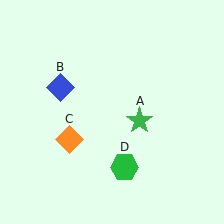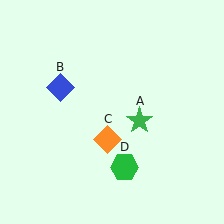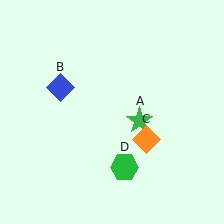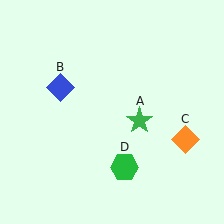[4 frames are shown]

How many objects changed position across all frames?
1 object changed position: orange diamond (object C).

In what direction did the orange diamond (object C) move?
The orange diamond (object C) moved right.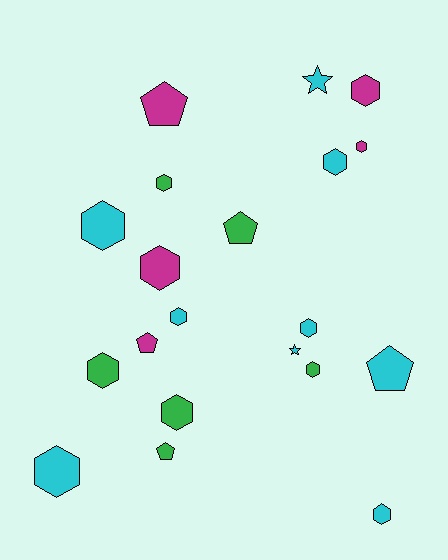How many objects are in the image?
There are 20 objects.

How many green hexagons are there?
There are 4 green hexagons.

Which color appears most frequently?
Cyan, with 9 objects.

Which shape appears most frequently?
Hexagon, with 13 objects.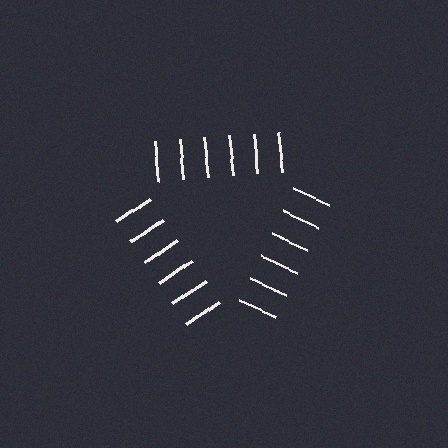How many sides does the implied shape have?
3 sides — the line-ends trace a triangle.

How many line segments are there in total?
18 — 6 along each of the 3 edges.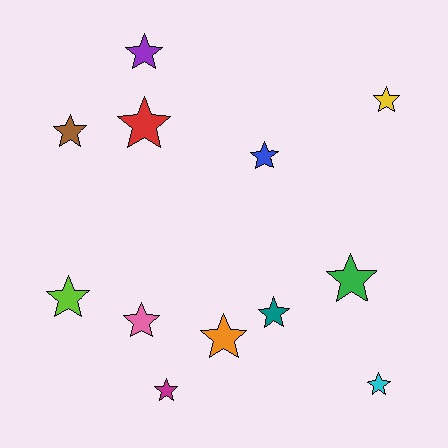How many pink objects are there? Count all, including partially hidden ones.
There is 1 pink object.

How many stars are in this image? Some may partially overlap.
There are 12 stars.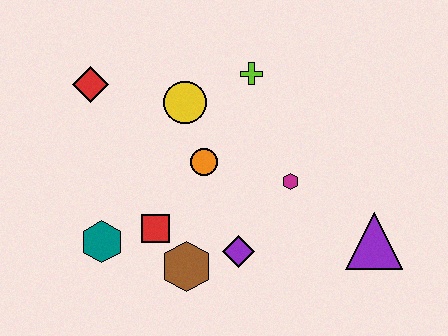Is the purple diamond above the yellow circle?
No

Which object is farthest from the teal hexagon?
The purple triangle is farthest from the teal hexagon.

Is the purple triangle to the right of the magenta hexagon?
Yes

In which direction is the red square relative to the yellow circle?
The red square is below the yellow circle.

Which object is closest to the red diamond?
The yellow circle is closest to the red diamond.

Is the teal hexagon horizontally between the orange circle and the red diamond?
Yes